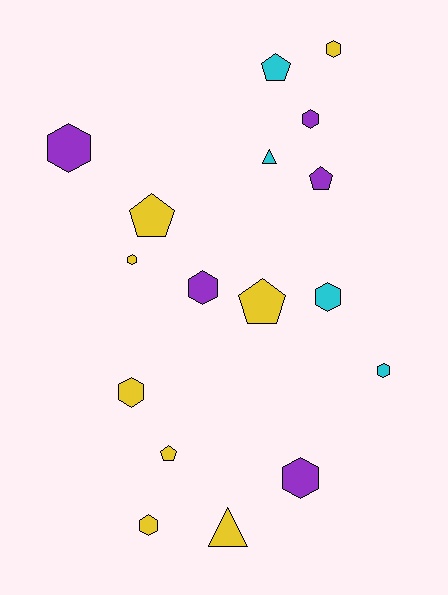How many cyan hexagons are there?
There are 2 cyan hexagons.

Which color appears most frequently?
Yellow, with 8 objects.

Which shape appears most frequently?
Hexagon, with 10 objects.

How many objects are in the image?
There are 17 objects.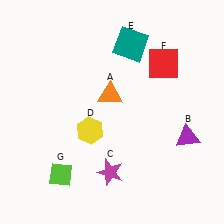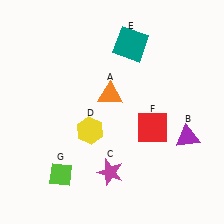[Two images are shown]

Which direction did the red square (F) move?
The red square (F) moved down.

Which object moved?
The red square (F) moved down.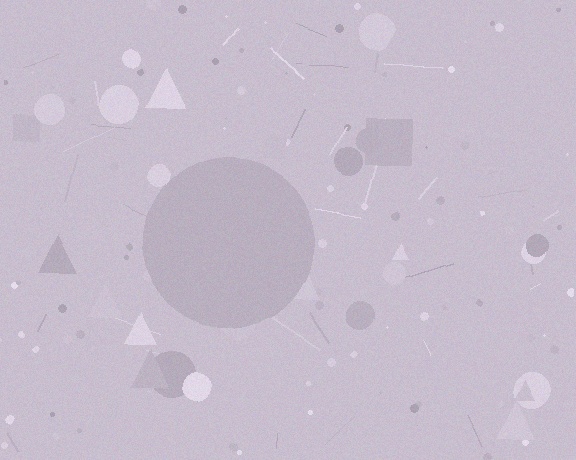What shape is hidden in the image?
A circle is hidden in the image.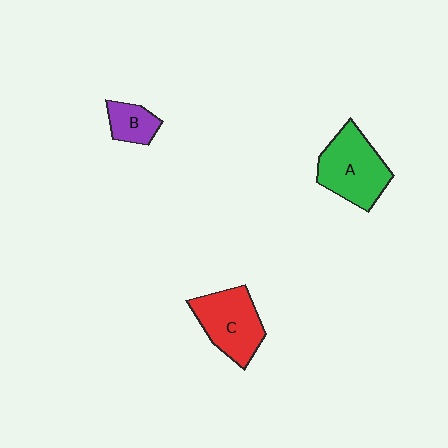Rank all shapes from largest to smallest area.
From largest to smallest: A (green), C (red), B (purple).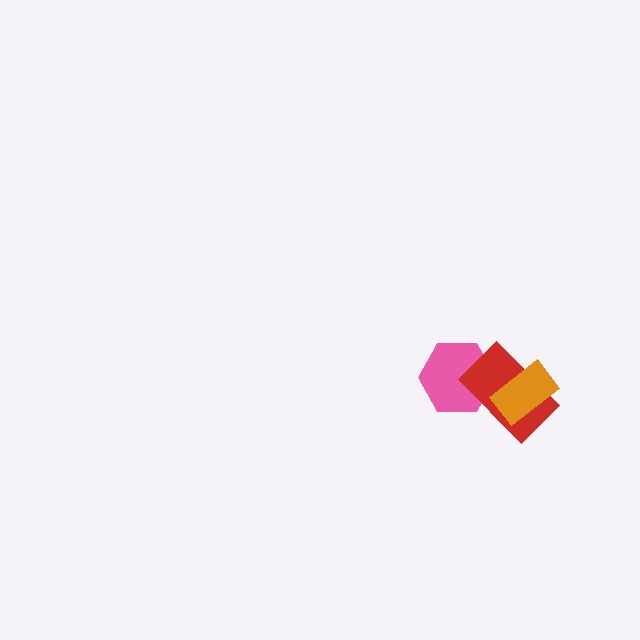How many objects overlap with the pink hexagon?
1 object overlaps with the pink hexagon.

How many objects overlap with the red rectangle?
2 objects overlap with the red rectangle.